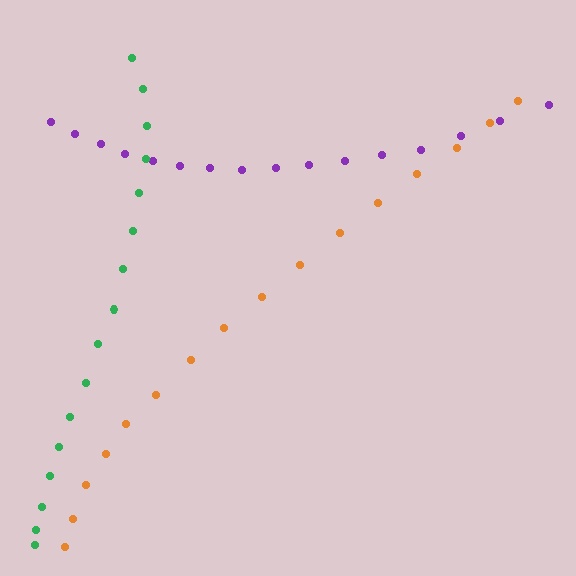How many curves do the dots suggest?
There are 3 distinct paths.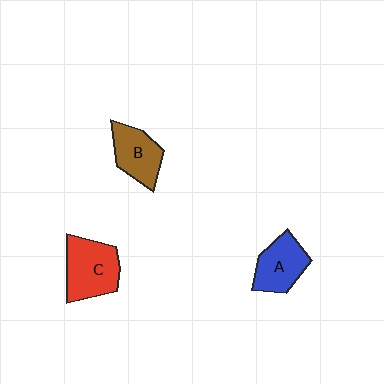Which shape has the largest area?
Shape C (red).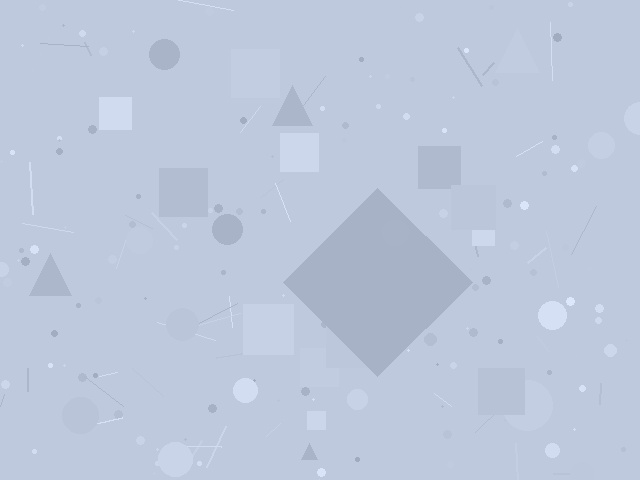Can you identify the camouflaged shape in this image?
The camouflaged shape is a diamond.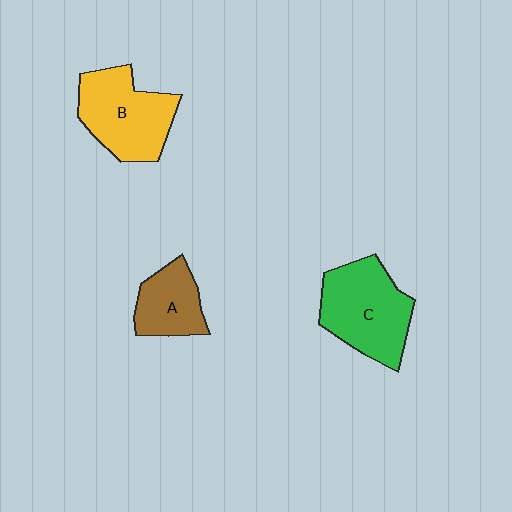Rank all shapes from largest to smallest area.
From largest to smallest: C (green), B (yellow), A (brown).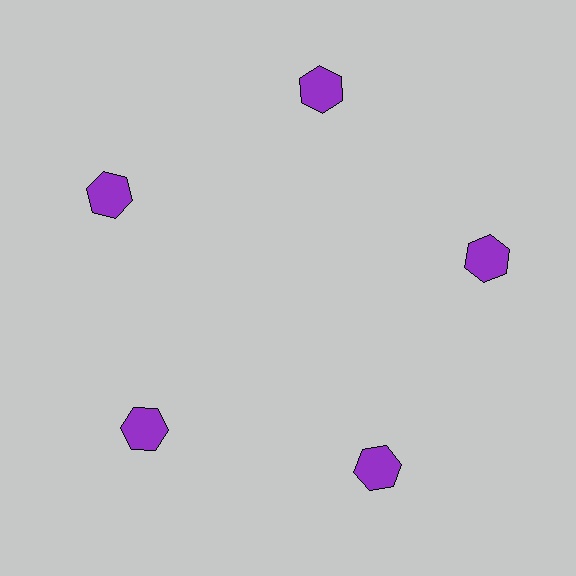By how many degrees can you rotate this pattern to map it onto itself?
The pattern maps onto itself every 72 degrees of rotation.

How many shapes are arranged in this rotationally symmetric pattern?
There are 5 shapes, arranged in 5 groups of 1.